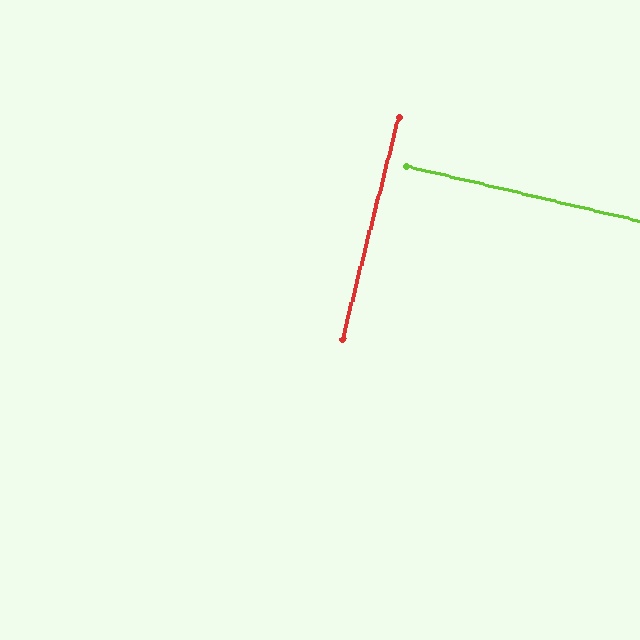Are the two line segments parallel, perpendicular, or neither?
Perpendicular — they meet at approximately 89°.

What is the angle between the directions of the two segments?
Approximately 89 degrees.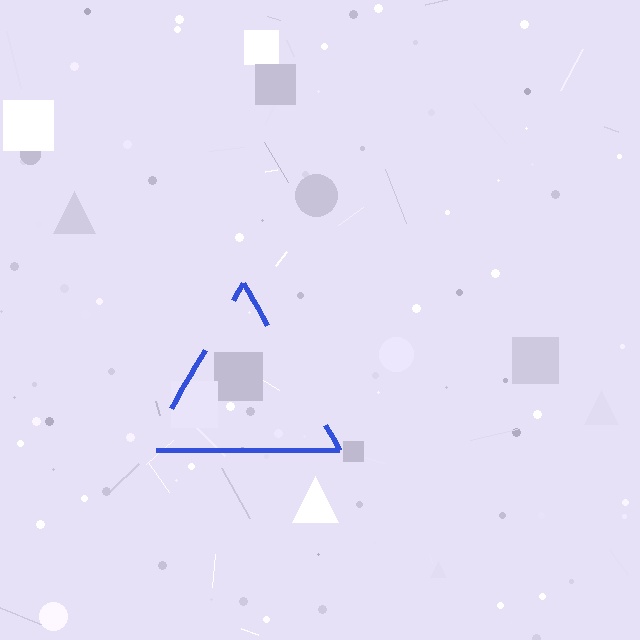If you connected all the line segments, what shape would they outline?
They would outline a triangle.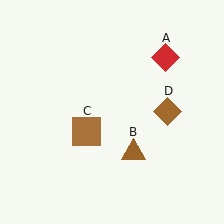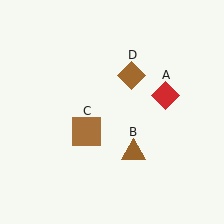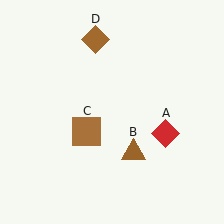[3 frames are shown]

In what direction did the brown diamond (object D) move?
The brown diamond (object D) moved up and to the left.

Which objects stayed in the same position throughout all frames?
Brown triangle (object B) and brown square (object C) remained stationary.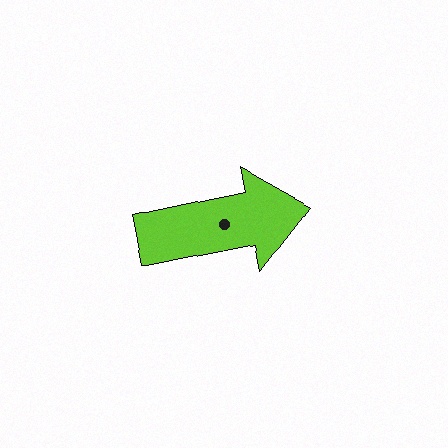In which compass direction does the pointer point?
East.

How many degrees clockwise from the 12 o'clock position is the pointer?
Approximately 78 degrees.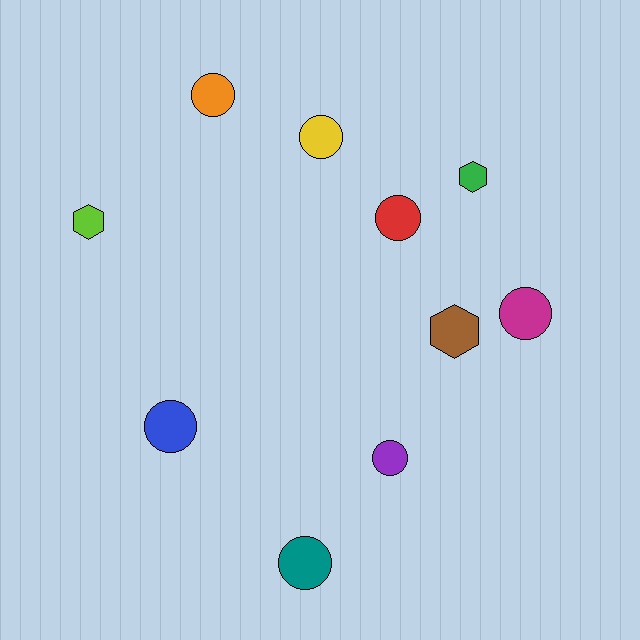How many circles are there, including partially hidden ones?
There are 7 circles.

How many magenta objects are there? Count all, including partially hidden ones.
There is 1 magenta object.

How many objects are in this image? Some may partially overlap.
There are 10 objects.